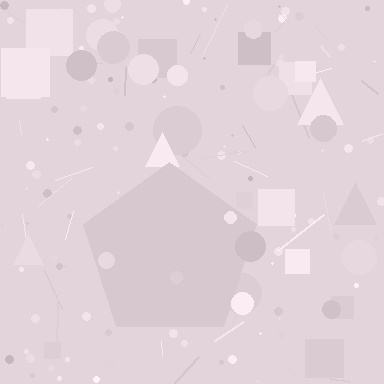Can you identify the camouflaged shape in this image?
The camouflaged shape is a pentagon.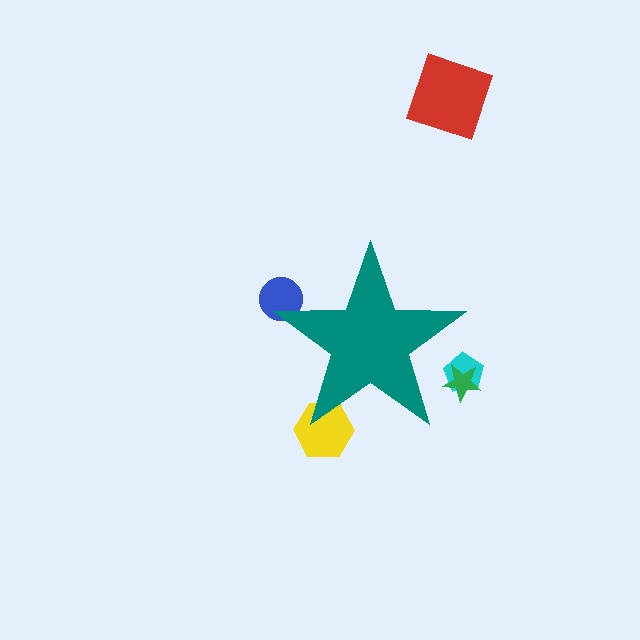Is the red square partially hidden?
No, the red square is fully visible.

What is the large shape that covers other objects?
A teal star.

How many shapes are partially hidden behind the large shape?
4 shapes are partially hidden.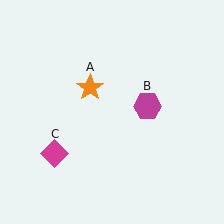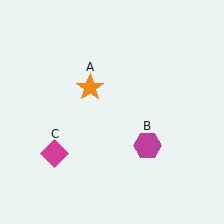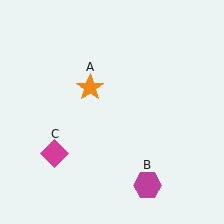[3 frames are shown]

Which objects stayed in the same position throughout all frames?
Orange star (object A) and magenta diamond (object C) remained stationary.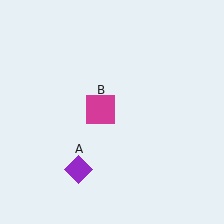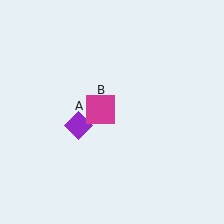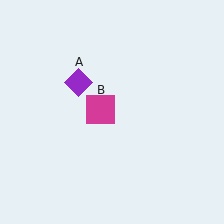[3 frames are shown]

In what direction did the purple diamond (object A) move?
The purple diamond (object A) moved up.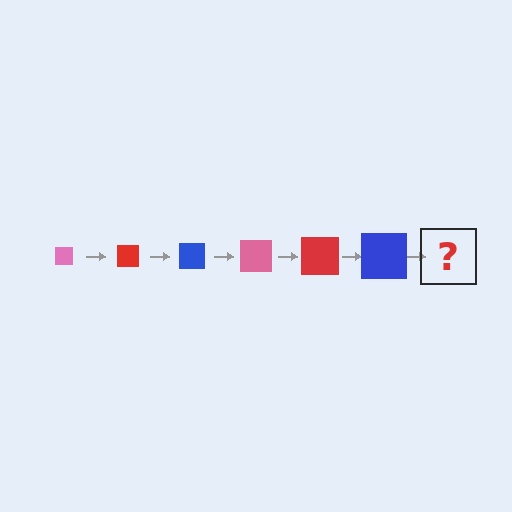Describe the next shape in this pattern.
It should be a pink square, larger than the previous one.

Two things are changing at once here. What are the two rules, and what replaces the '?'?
The two rules are that the square grows larger each step and the color cycles through pink, red, and blue. The '?' should be a pink square, larger than the previous one.